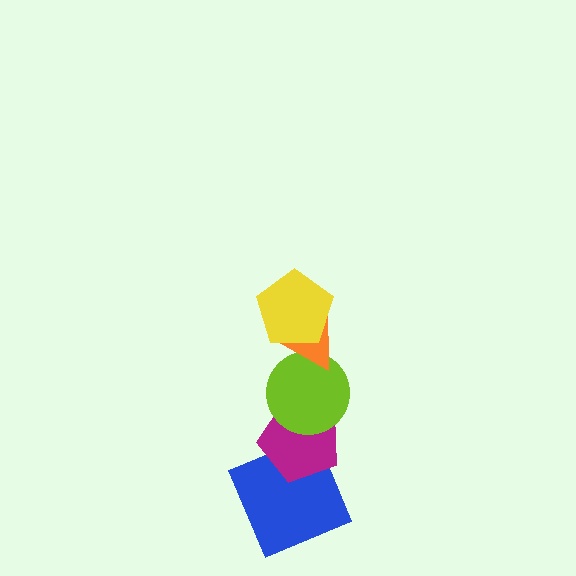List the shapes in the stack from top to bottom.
From top to bottom: the yellow pentagon, the orange triangle, the lime circle, the magenta pentagon, the blue square.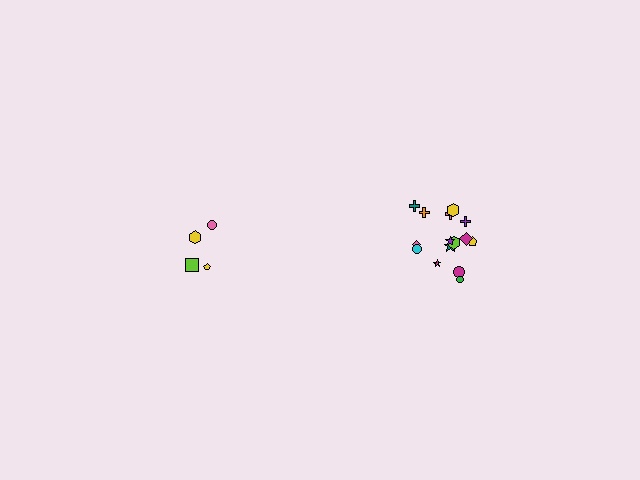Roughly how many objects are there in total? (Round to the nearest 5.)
Roughly 20 objects in total.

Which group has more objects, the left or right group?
The right group.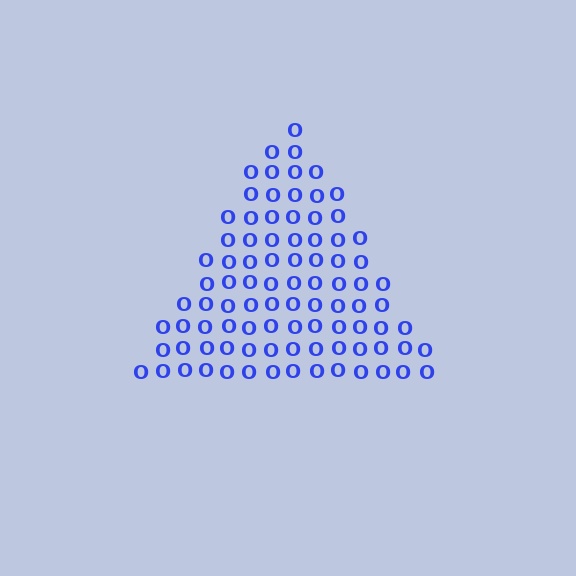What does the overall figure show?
The overall figure shows a triangle.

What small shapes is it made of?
It is made of small letter O's.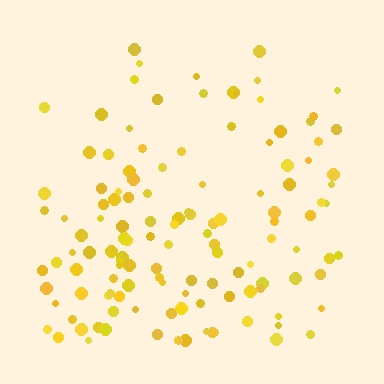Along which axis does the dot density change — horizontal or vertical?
Vertical.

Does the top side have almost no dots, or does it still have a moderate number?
Still a moderate number, just noticeably fewer than the bottom.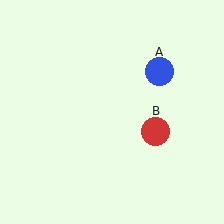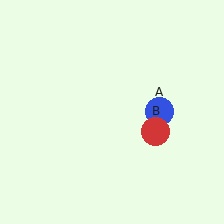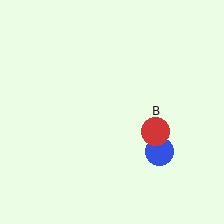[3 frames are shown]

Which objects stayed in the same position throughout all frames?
Red circle (object B) remained stationary.